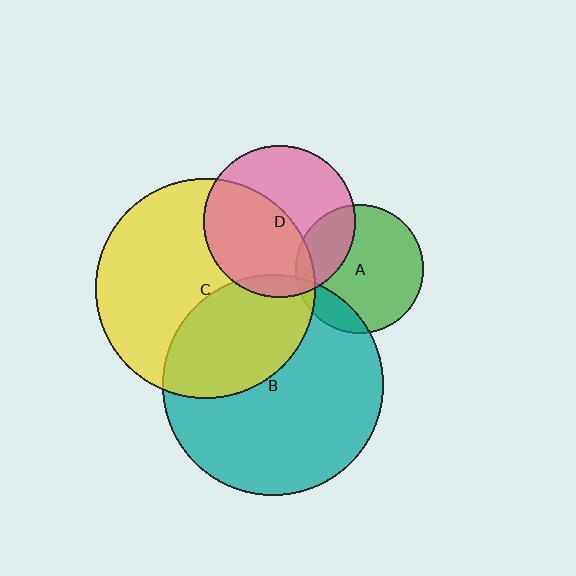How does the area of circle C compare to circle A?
Approximately 2.9 times.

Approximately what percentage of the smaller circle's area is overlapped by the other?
Approximately 35%.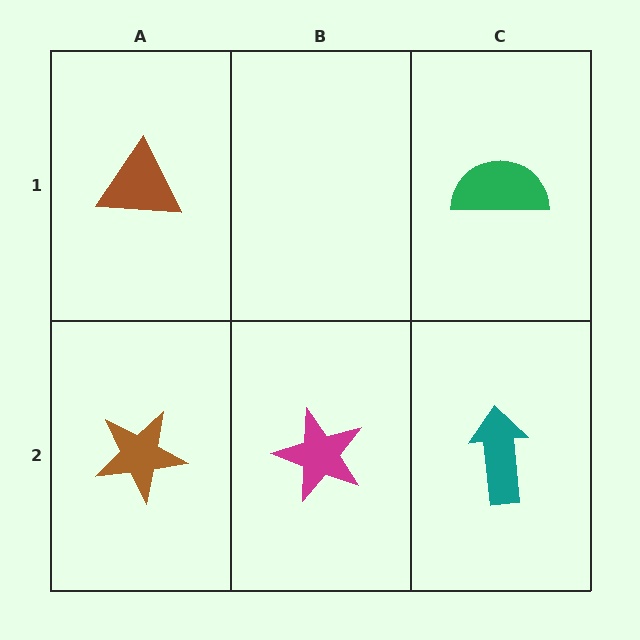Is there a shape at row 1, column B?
No, that cell is empty.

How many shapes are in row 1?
2 shapes.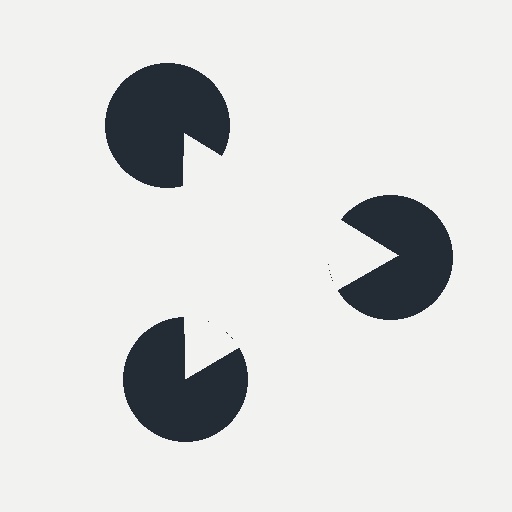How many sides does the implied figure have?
3 sides.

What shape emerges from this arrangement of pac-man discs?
An illusory triangle — its edges are inferred from the aligned wedge cuts in the pac-man discs, not physically drawn.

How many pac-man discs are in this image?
There are 3 — one at each vertex of the illusory triangle.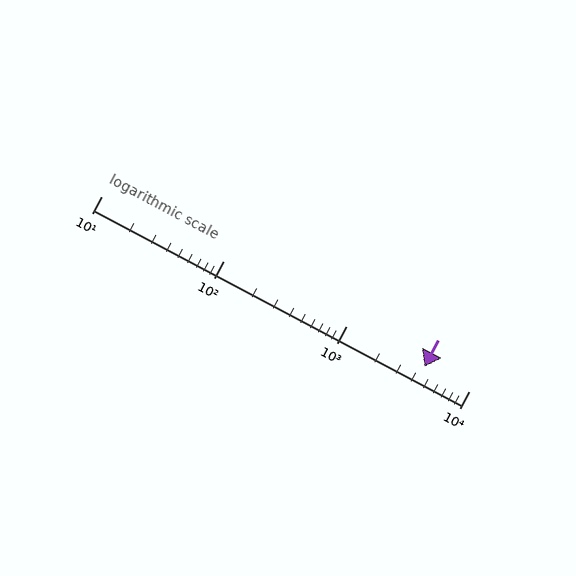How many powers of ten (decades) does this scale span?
The scale spans 3 decades, from 10 to 10000.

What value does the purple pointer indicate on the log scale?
The pointer indicates approximately 4300.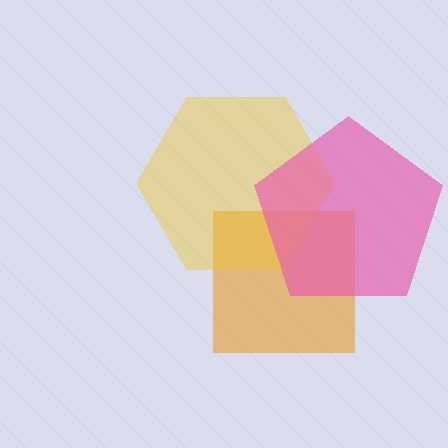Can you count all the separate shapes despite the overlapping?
Yes, there are 3 separate shapes.